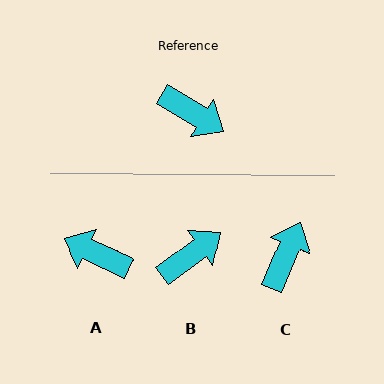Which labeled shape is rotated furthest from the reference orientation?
A, about 173 degrees away.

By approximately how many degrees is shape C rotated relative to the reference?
Approximately 98 degrees counter-clockwise.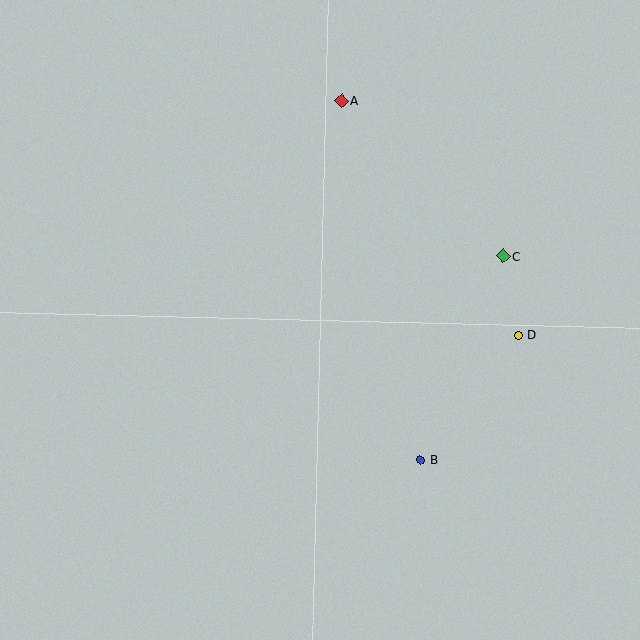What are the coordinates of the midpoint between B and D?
The midpoint between B and D is at (469, 398).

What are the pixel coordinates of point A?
Point A is at (342, 101).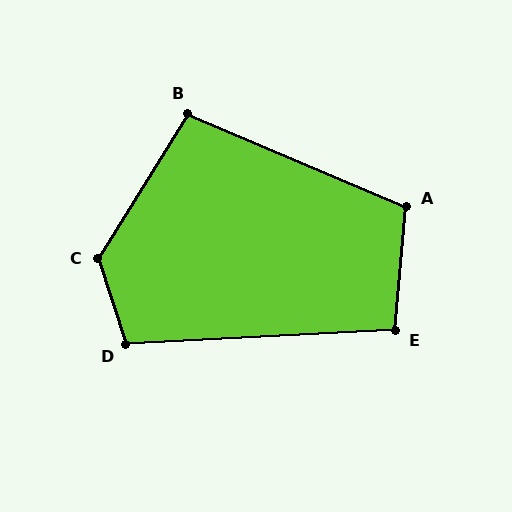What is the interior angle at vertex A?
Approximately 108 degrees (obtuse).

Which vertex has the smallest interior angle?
E, at approximately 98 degrees.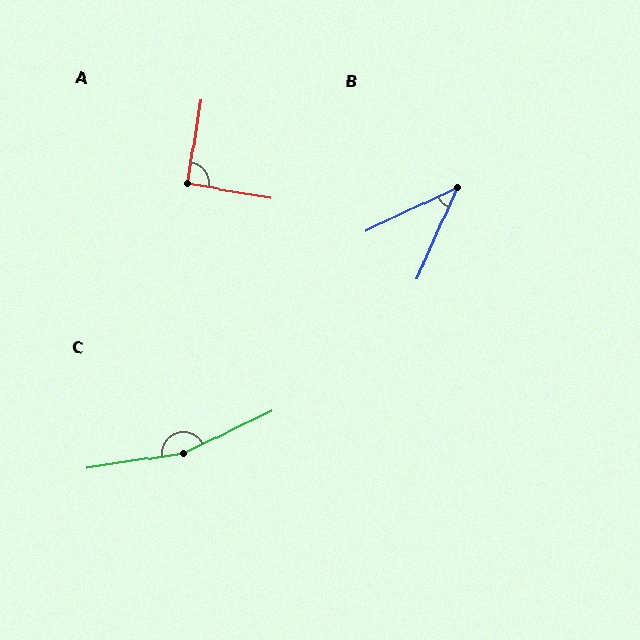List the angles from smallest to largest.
B (41°), A (90°), C (162°).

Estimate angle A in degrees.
Approximately 90 degrees.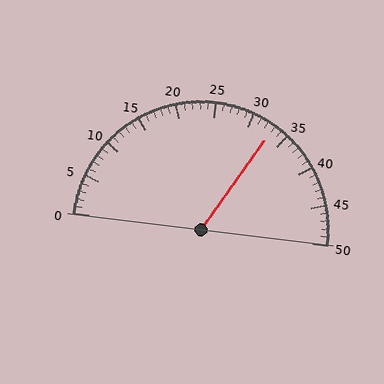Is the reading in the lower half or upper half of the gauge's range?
The reading is in the upper half of the range (0 to 50).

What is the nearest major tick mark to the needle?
The nearest major tick mark is 35.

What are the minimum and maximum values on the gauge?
The gauge ranges from 0 to 50.